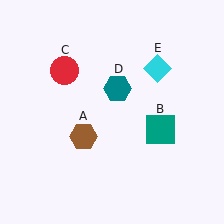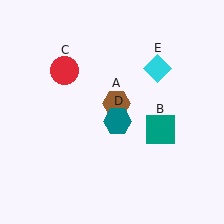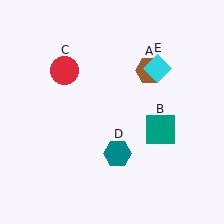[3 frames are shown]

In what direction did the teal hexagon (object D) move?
The teal hexagon (object D) moved down.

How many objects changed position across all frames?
2 objects changed position: brown hexagon (object A), teal hexagon (object D).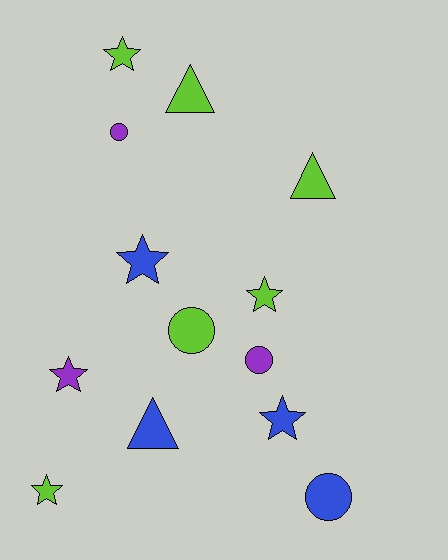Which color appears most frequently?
Lime, with 6 objects.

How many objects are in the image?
There are 13 objects.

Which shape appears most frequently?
Star, with 6 objects.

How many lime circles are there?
There is 1 lime circle.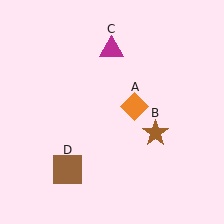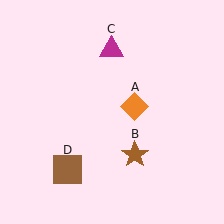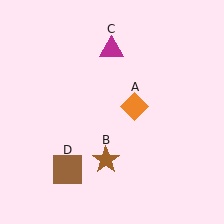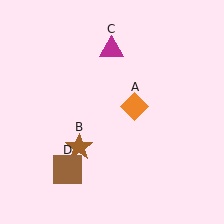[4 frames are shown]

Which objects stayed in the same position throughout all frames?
Orange diamond (object A) and magenta triangle (object C) and brown square (object D) remained stationary.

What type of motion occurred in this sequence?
The brown star (object B) rotated clockwise around the center of the scene.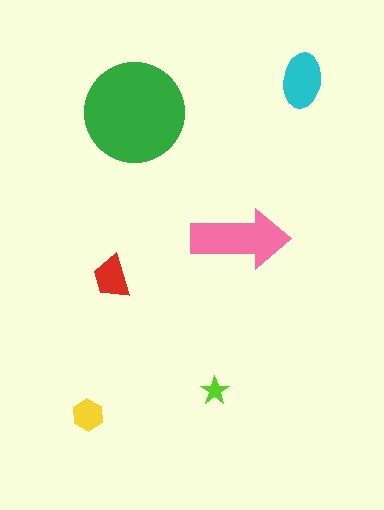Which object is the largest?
The green circle.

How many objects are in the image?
There are 6 objects in the image.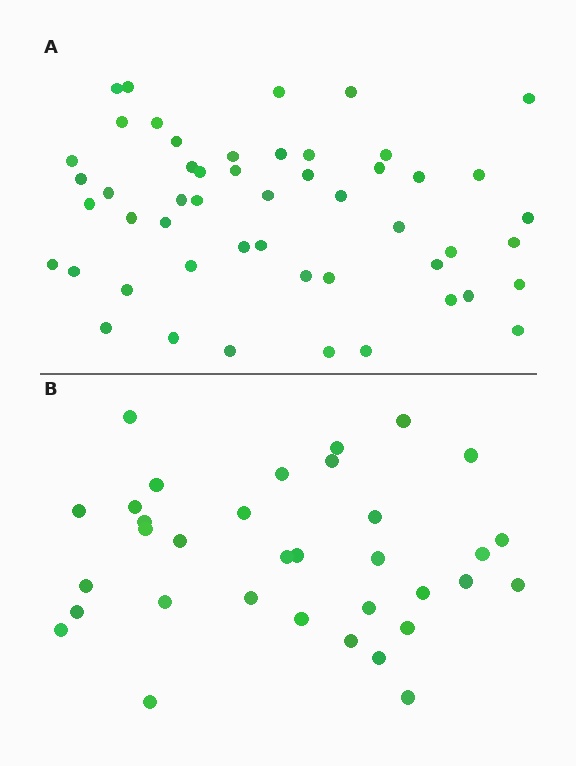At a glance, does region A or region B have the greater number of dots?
Region A (the top region) has more dots.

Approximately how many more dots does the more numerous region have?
Region A has approximately 15 more dots than region B.